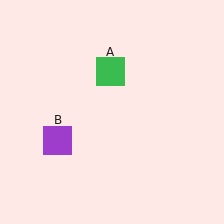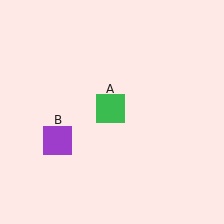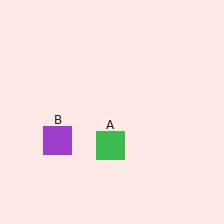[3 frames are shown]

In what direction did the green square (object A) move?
The green square (object A) moved down.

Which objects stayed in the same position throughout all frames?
Purple square (object B) remained stationary.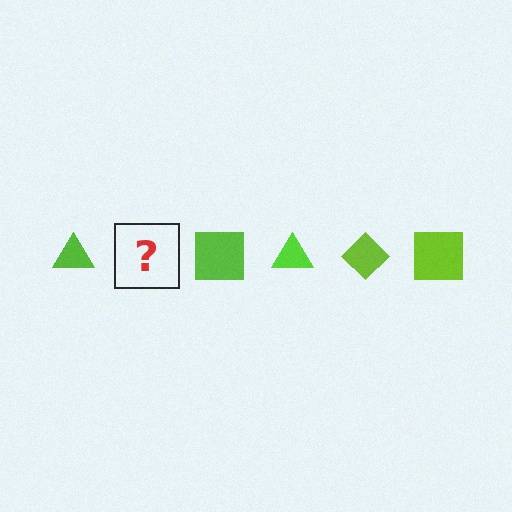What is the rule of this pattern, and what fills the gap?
The rule is that the pattern cycles through triangle, diamond, square shapes in lime. The gap should be filled with a lime diamond.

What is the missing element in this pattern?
The missing element is a lime diamond.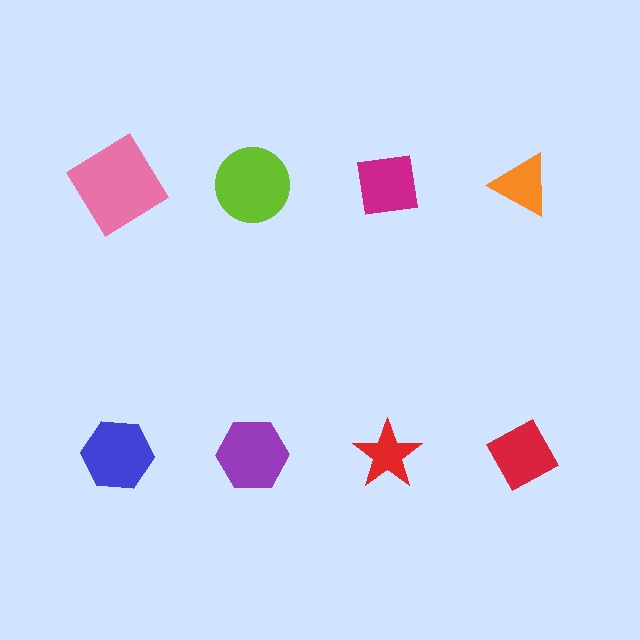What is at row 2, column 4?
A red diamond.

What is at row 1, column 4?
An orange triangle.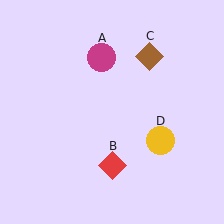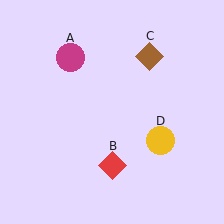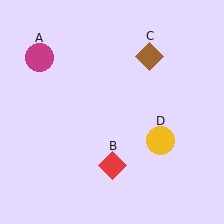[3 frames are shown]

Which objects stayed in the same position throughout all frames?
Red diamond (object B) and brown diamond (object C) and yellow circle (object D) remained stationary.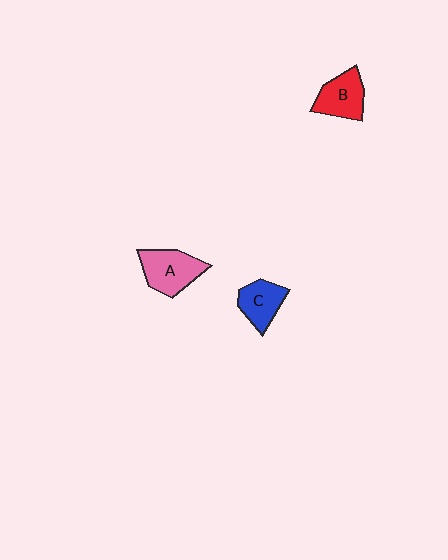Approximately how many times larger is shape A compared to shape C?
Approximately 1.3 times.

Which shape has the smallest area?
Shape C (blue).